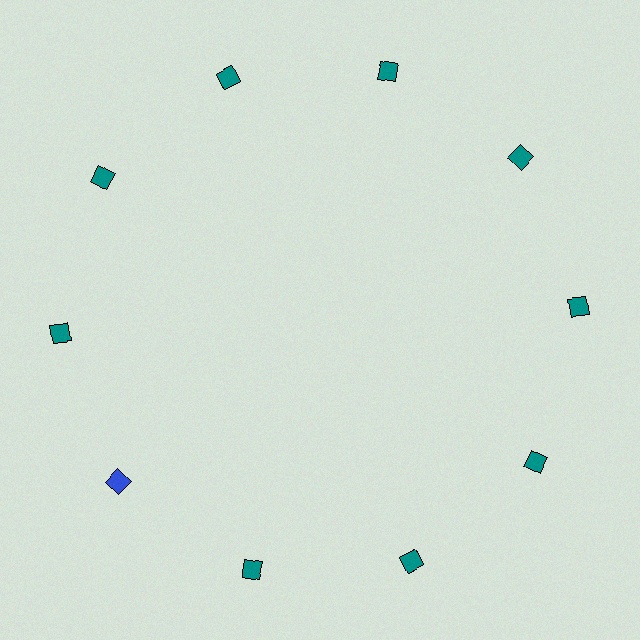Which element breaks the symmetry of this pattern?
The blue square at roughly the 8 o'clock position breaks the symmetry. All other shapes are teal squares.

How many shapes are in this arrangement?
There are 10 shapes arranged in a ring pattern.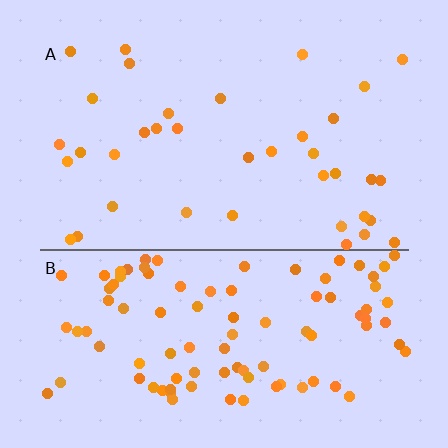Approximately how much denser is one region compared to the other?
Approximately 2.7× — region B over region A.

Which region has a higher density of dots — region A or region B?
B (the bottom).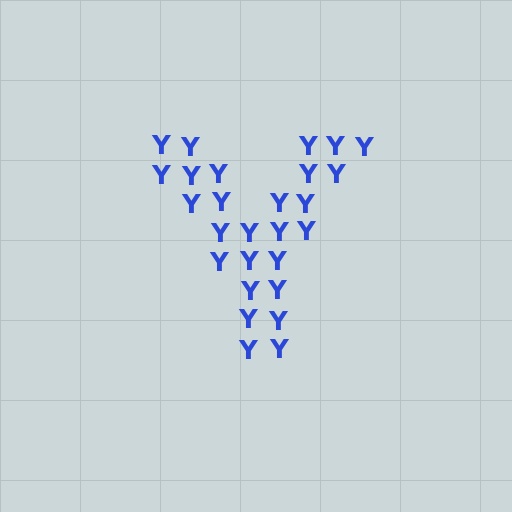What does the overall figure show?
The overall figure shows the letter Y.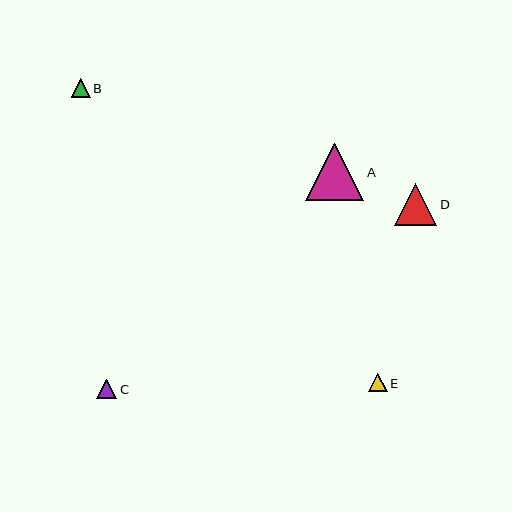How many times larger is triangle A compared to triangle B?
Triangle A is approximately 3.1 times the size of triangle B.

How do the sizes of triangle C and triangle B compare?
Triangle C and triangle B are approximately the same size.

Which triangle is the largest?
Triangle A is the largest with a size of approximately 58 pixels.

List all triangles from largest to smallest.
From largest to smallest: A, D, C, B, E.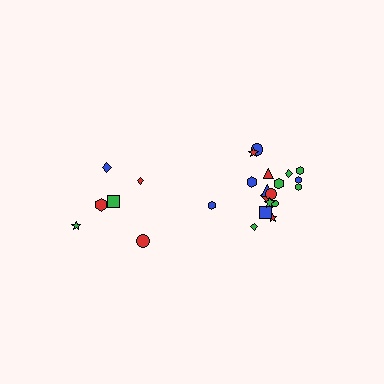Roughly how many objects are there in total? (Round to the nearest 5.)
Roughly 25 objects in total.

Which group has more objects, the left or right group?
The right group.